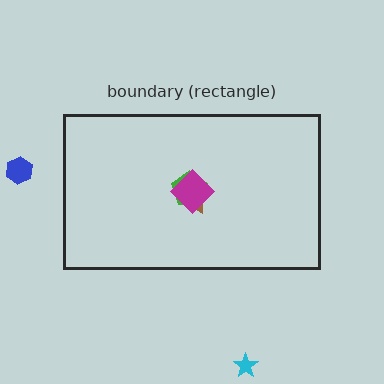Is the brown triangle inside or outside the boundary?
Inside.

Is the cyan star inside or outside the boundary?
Outside.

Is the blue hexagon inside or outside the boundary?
Outside.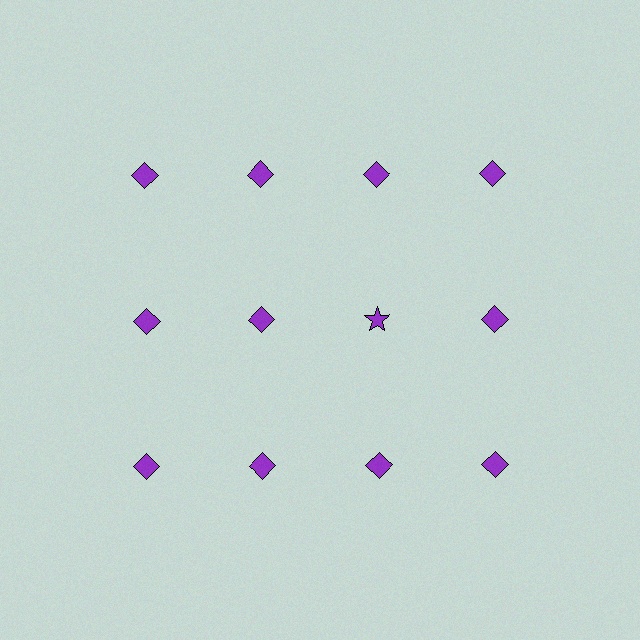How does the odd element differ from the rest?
It has a different shape: star instead of diamond.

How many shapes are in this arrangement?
There are 12 shapes arranged in a grid pattern.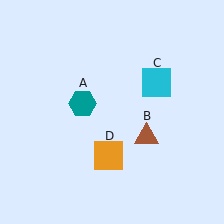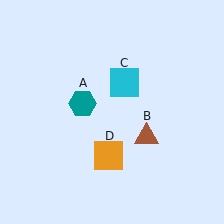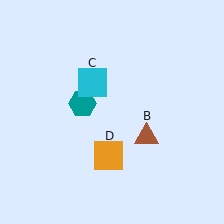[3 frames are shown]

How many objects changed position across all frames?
1 object changed position: cyan square (object C).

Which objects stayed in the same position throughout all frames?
Teal hexagon (object A) and brown triangle (object B) and orange square (object D) remained stationary.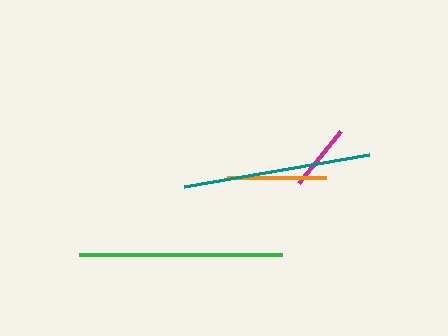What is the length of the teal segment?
The teal segment is approximately 187 pixels long.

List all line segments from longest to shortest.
From longest to shortest: green, teal, orange, magenta.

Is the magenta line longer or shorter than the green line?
The green line is longer than the magenta line.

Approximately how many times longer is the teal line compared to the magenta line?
The teal line is approximately 2.8 times the length of the magenta line.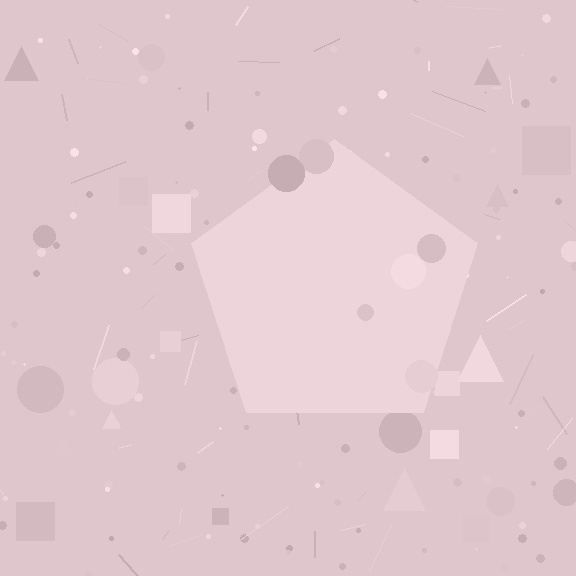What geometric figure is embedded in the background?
A pentagon is embedded in the background.